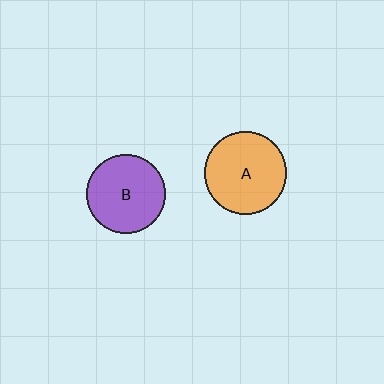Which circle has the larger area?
Circle A (orange).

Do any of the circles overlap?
No, none of the circles overlap.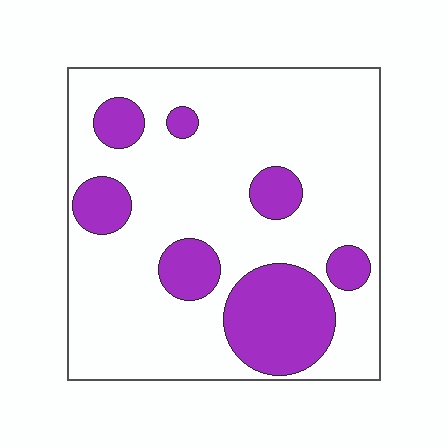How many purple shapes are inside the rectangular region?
7.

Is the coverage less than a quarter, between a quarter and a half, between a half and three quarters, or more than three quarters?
Less than a quarter.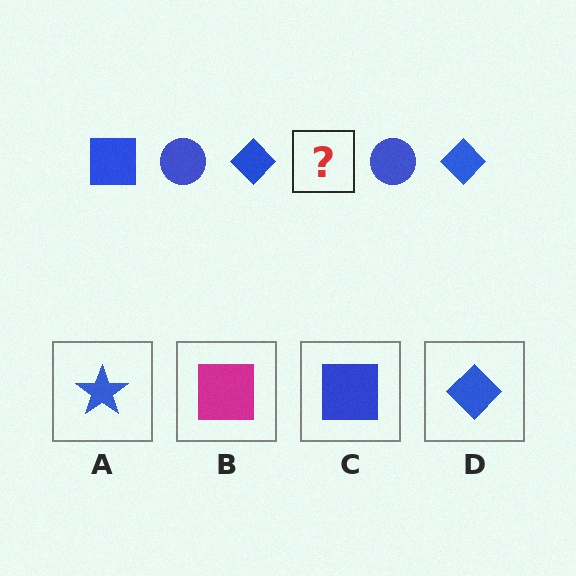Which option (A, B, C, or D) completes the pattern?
C.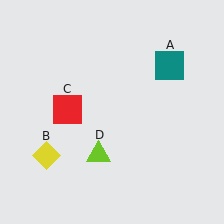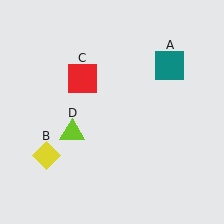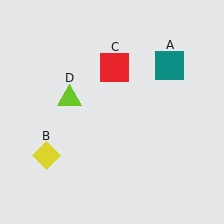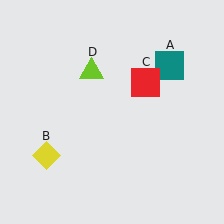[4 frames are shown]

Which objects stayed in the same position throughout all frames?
Teal square (object A) and yellow diamond (object B) remained stationary.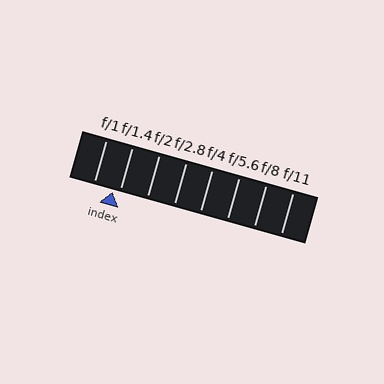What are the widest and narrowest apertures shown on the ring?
The widest aperture shown is f/1 and the narrowest is f/11.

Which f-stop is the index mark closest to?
The index mark is closest to f/1.4.